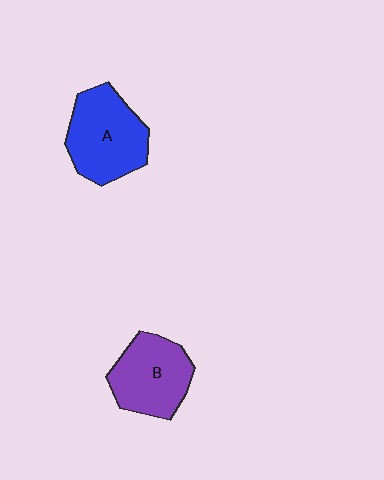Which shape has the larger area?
Shape A (blue).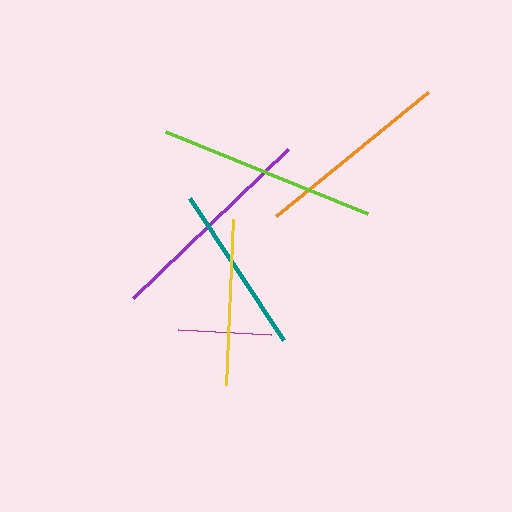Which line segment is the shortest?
The magenta line is the shortest at approximately 93 pixels.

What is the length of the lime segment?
The lime segment is approximately 218 pixels long.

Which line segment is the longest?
The lime line is the longest at approximately 218 pixels.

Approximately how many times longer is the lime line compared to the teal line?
The lime line is approximately 1.3 times the length of the teal line.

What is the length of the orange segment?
The orange segment is approximately 197 pixels long.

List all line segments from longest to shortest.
From longest to shortest: lime, purple, orange, teal, yellow, magenta.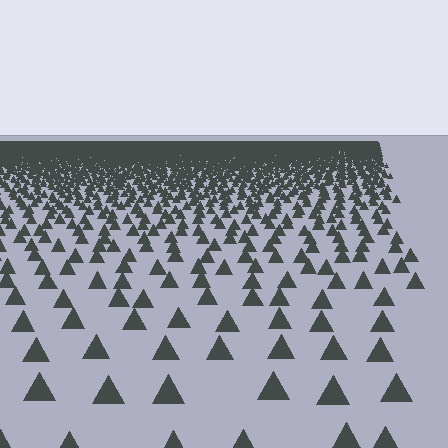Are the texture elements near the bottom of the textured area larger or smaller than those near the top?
Larger. Near the bottom, elements are closer to the viewer and appear at a bigger on-screen size.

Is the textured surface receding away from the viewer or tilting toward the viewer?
The surface is receding away from the viewer. Texture elements get smaller and denser toward the top.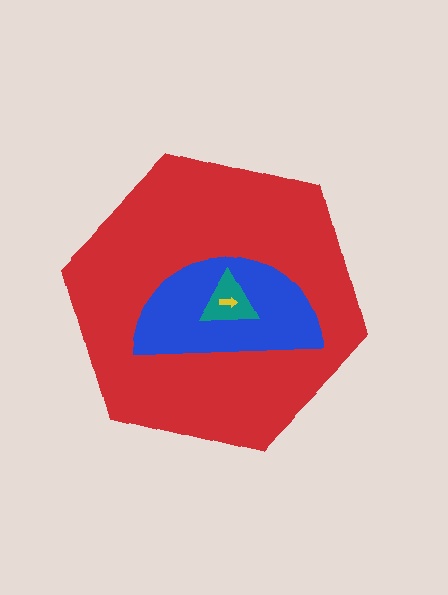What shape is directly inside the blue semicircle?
The teal triangle.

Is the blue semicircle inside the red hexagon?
Yes.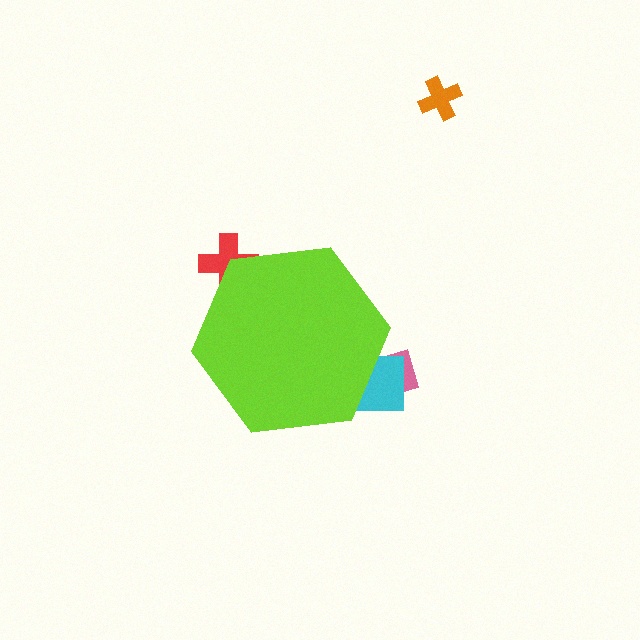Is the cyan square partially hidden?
Yes, the cyan square is partially hidden behind the lime hexagon.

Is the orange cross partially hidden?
No, the orange cross is fully visible.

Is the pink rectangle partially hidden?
Yes, the pink rectangle is partially hidden behind the lime hexagon.